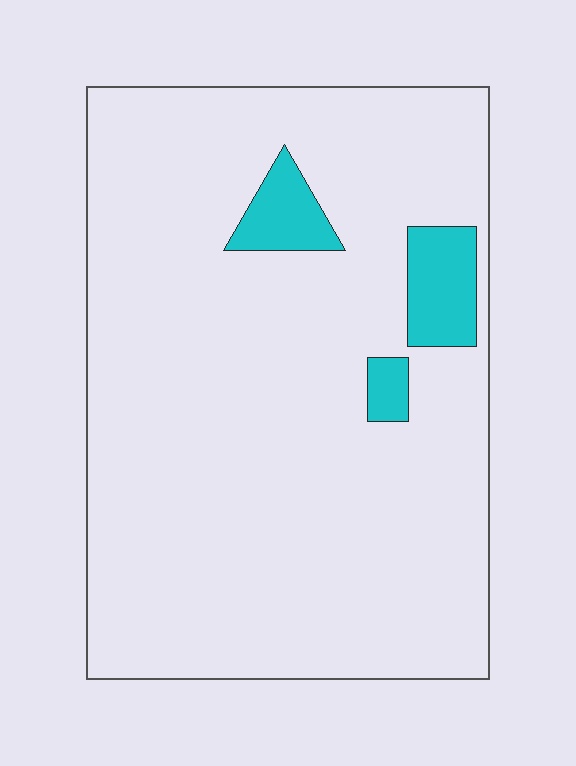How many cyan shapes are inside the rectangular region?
3.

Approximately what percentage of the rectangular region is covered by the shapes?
Approximately 5%.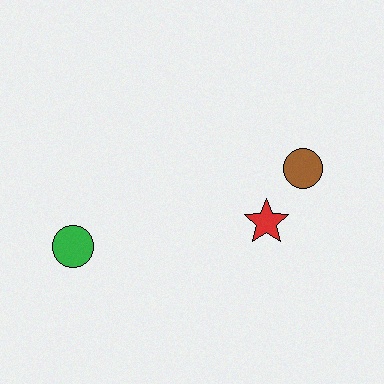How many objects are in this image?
There are 3 objects.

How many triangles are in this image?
There are no triangles.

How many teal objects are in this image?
There are no teal objects.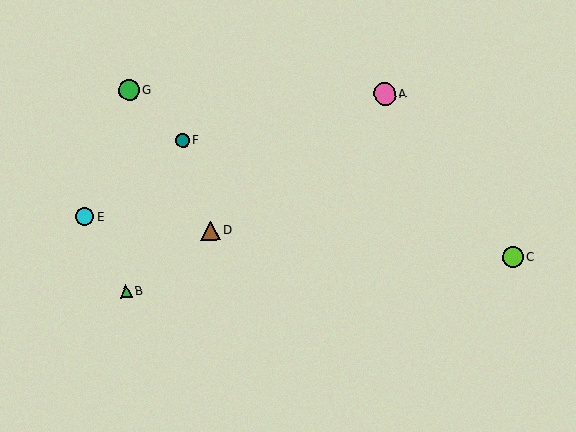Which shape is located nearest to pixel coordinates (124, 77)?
The green circle (labeled G) at (129, 90) is nearest to that location.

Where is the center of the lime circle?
The center of the lime circle is at (513, 257).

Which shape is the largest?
The pink circle (labeled A) is the largest.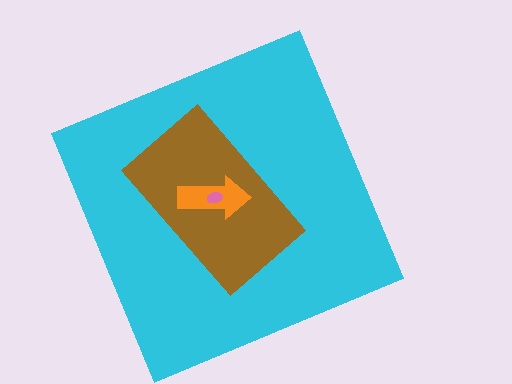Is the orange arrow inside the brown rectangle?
Yes.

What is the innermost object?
The pink ellipse.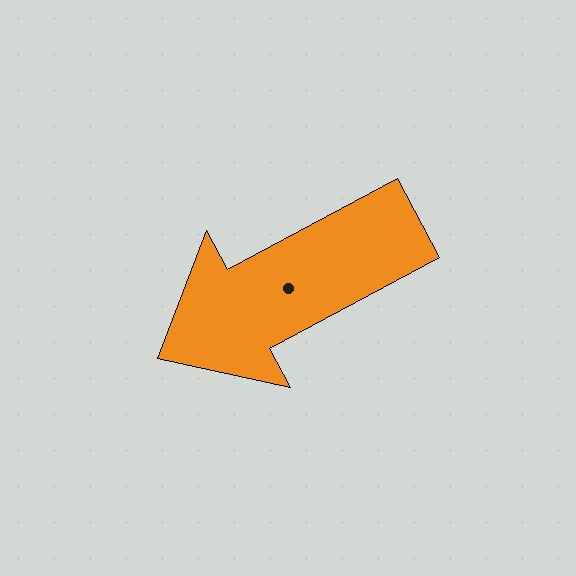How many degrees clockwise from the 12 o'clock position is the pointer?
Approximately 242 degrees.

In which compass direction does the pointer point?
Southwest.